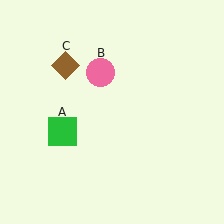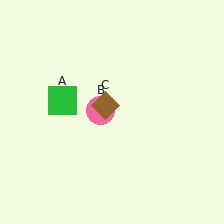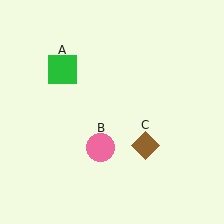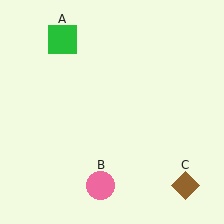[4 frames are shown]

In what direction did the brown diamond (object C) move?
The brown diamond (object C) moved down and to the right.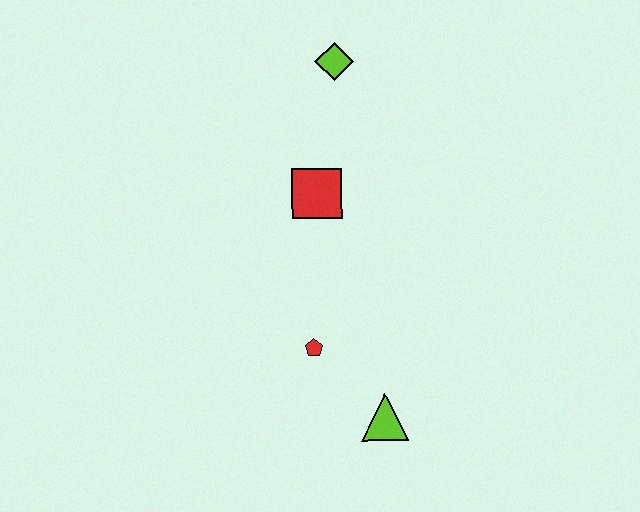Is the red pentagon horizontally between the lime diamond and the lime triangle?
No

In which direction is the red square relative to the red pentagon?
The red square is above the red pentagon.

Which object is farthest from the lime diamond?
The lime triangle is farthest from the lime diamond.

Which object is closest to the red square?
The lime diamond is closest to the red square.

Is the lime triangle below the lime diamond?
Yes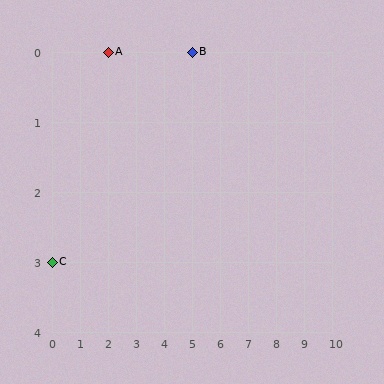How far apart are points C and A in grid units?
Points C and A are 2 columns and 3 rows apart (about 3.6 grid units diagonally).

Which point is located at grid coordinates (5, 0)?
Point B is at (5, 0).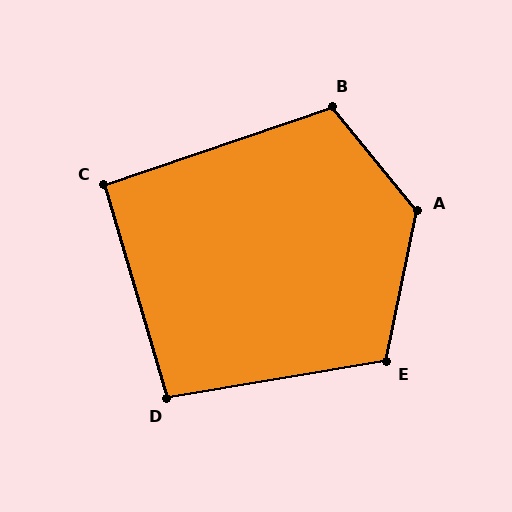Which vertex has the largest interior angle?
A, at approximately 129 degrees.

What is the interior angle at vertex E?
Approximately 111 degrees (obtuse).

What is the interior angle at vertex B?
Approximately 110 degrees (obtuse).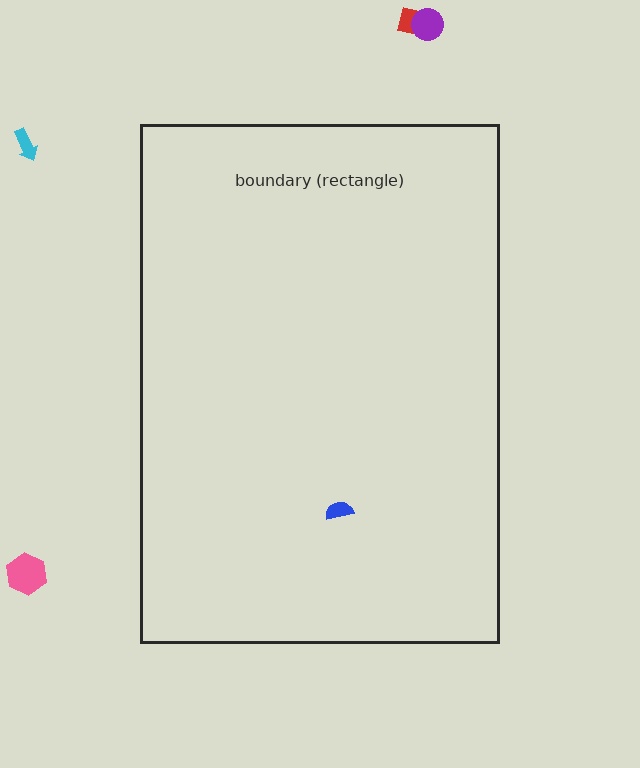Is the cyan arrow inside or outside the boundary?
Outside.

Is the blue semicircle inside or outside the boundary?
Inside.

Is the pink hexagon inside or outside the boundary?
Outside.